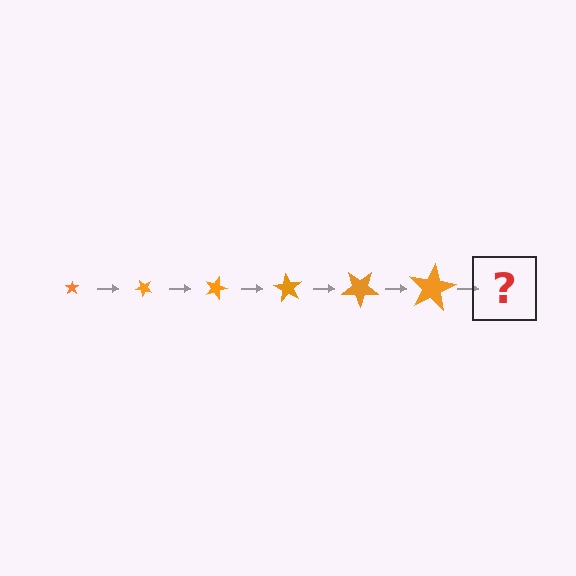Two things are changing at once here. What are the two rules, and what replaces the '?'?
The two rules are that the star grows larger each step and it rotates 45 degrees each step. The '?' should be a star, larger than the previous one and rotated 270 degrees from the start.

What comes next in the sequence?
The next element should be a star, larger than the previous one and rotated 270 degrees from the start.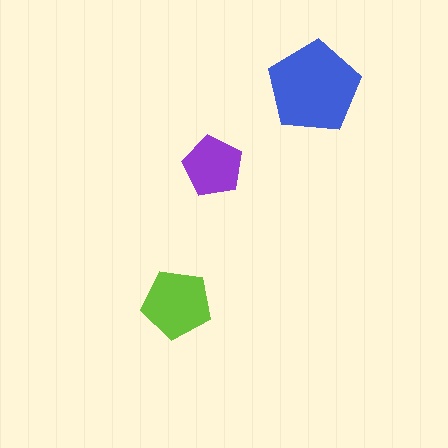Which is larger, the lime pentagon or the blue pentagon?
The blue one.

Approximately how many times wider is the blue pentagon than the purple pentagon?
About 1.5 times wider.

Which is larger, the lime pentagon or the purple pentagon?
The lime one.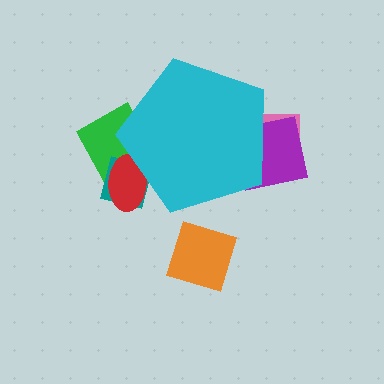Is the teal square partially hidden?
Yes, the teal square is partially hidden behind the cyan pentagon.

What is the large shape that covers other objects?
A cyan pentagon.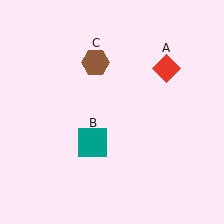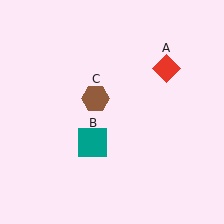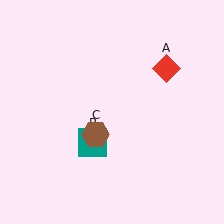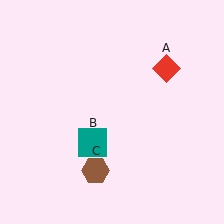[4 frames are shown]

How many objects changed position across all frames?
1 object changed position: brown hexagon (object C).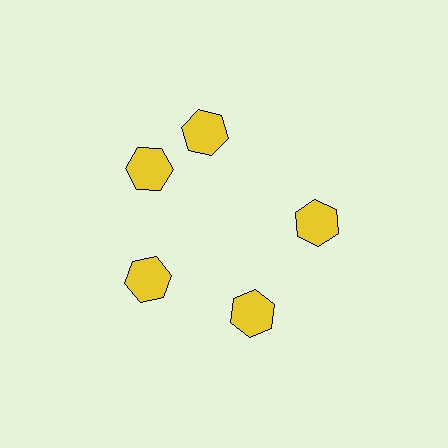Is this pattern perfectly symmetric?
No. The 5 yellow hexagons are arranged in a ring, but one element near the 1 o'clock position is rotated out of alignment along the ring, breaking the 5-fold rotational symmetry.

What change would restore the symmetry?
The symmetry would be restored by rotating it back into even spacing with its neighbors so that all 5 hexagons sit at equal angles and equal distance from the center.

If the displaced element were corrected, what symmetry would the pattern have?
It would have 5-fold rotational symmetry — the pattern would map onto itself every 72 degrees.